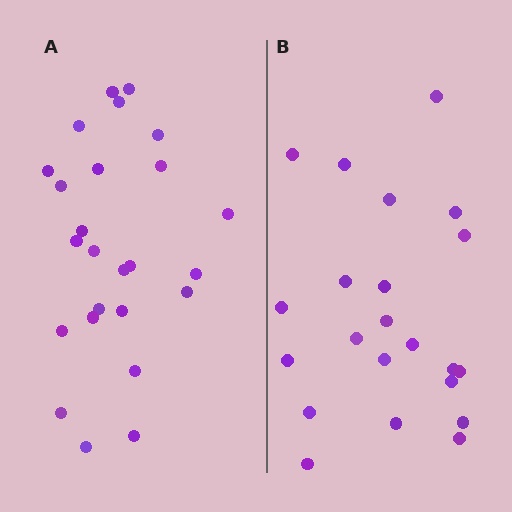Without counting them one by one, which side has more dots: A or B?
Region A (the left region) has more dots.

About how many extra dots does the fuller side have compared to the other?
Region A has just a few more — roughly 2 or 3 more dots than region B.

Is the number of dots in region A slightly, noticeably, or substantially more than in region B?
Region A has only slightly more — the two regions are fairly close. The ratio is roughly 1.1 to 1.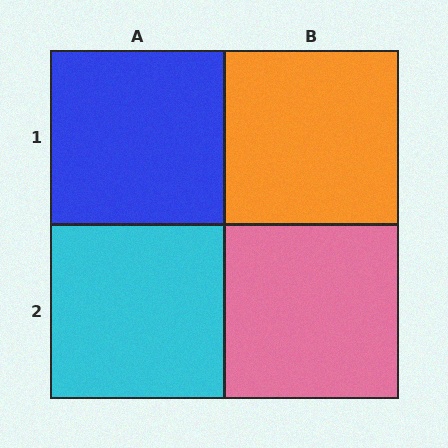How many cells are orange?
1 cell is orange.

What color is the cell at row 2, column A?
Cyan.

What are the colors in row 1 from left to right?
Blue, orange.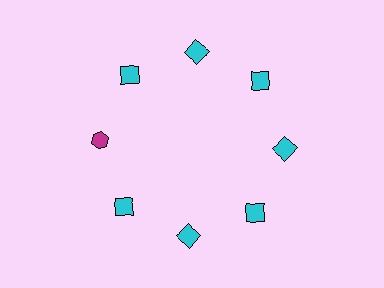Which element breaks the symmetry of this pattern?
The magenta hexagon at roughly the 9 o'clock position breaks the symmetry. All other shapes are cyan squares.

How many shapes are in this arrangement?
There are 8 shapes arranged in a ring pattern.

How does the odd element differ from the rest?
It differs in both color (magenta instead of cyan) and shape (hexagon instead of square).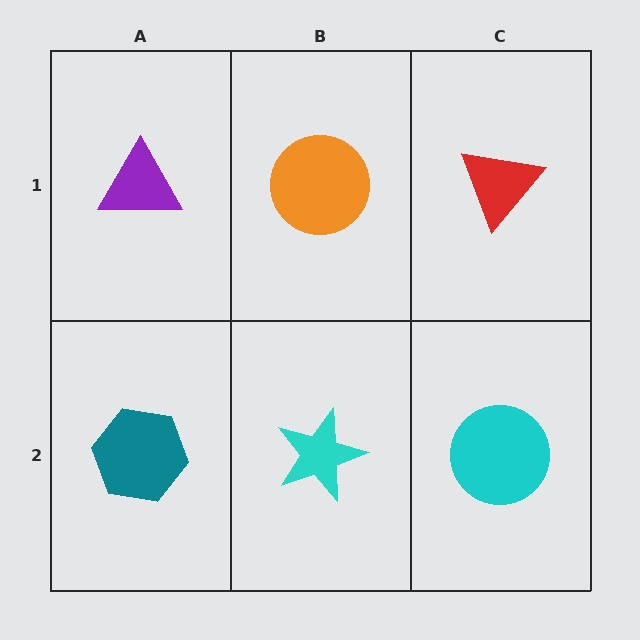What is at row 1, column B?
An orange circle.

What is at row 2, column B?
A cyan star.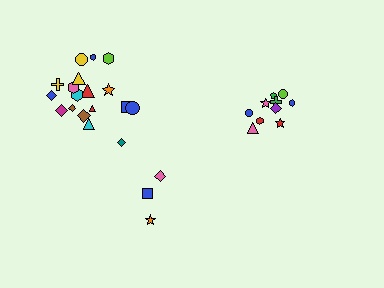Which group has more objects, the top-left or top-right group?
The top-left group.